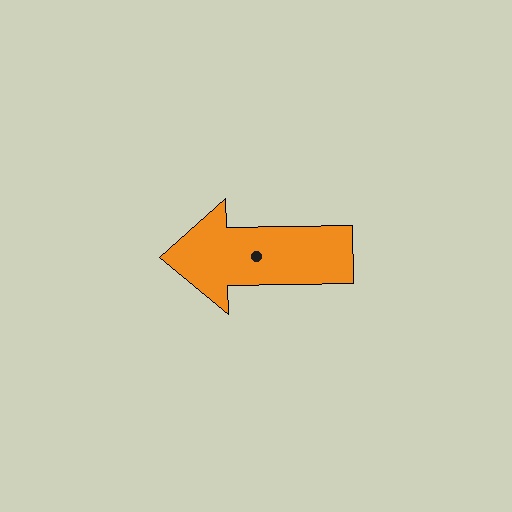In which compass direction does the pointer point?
West.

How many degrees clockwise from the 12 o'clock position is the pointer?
Approximately 269 degrees.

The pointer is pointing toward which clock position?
Roughly 9 o'clock.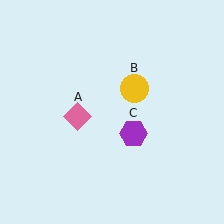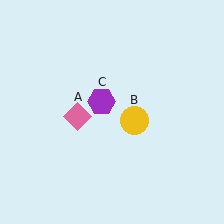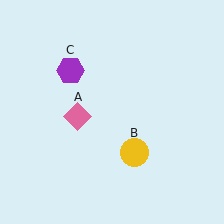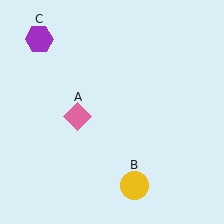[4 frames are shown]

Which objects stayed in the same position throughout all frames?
Pink diamond (object A) remained stationary.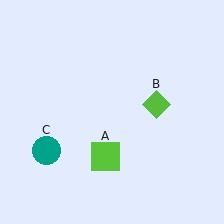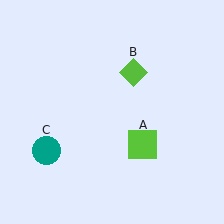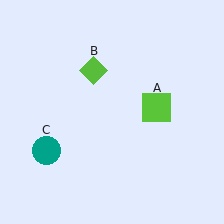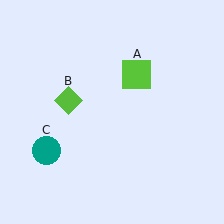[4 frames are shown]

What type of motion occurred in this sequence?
The lime square (object A), lime diamond (object B) rotated counterclockwise around the center of the scene.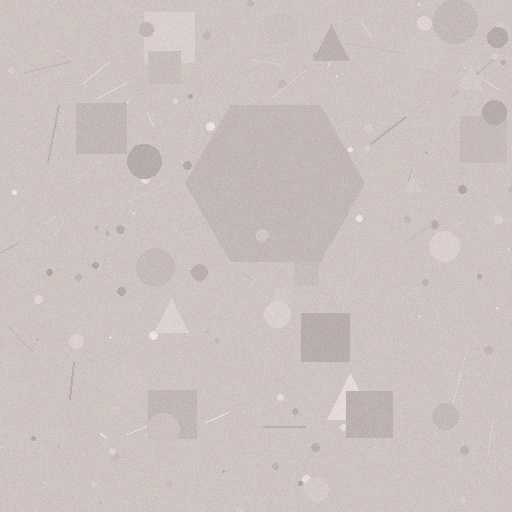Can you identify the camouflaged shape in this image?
The camouflaged shape is a hexagon.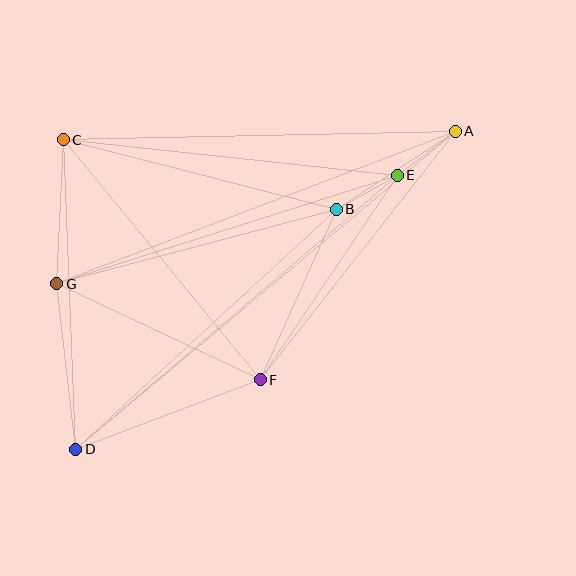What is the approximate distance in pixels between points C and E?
The distance between C and E is approximately 336 pixels.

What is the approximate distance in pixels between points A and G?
The distance between A and G is approximately 427 pixels.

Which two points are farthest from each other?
Points A and D are farthest from each other.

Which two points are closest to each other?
Points B and E are closest to each other.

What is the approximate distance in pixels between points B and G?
The distance between B and G is approximately 289 pixels.